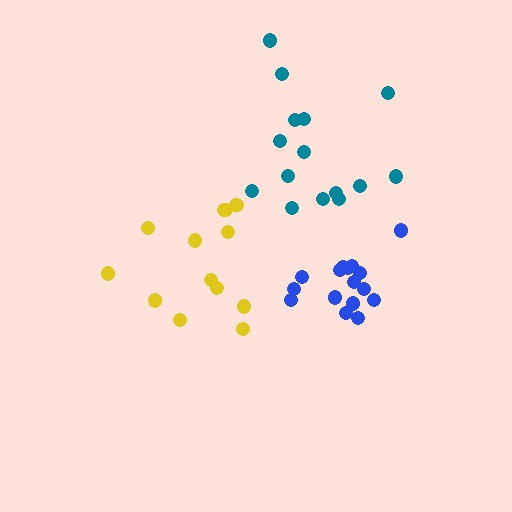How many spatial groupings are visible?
There are 3 spatial groupings.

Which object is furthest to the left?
The yellow cluster is leftmost.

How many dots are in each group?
Group 1: 16 dots, Group 2: 15 dots, Group 3: 13 dots (44 total).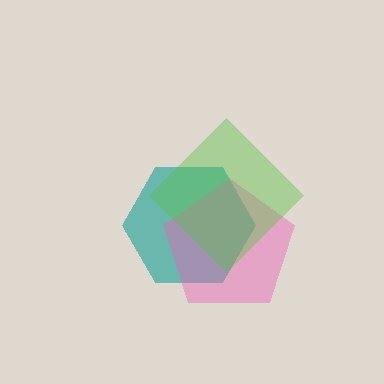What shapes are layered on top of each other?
The layered shapes are: a teal hexagon, a pink pentagon, a lime diamond.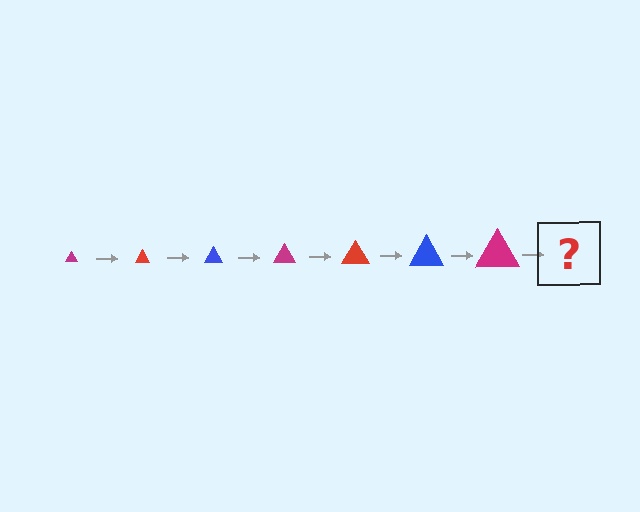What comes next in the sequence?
The next element should be a red triangle, larger than the previous one.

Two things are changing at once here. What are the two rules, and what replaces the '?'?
The two rules are that the triangle grows larger each step and the color cycles through magenta, red, and blue. The '?' should be a red triangle, larger than the previous one.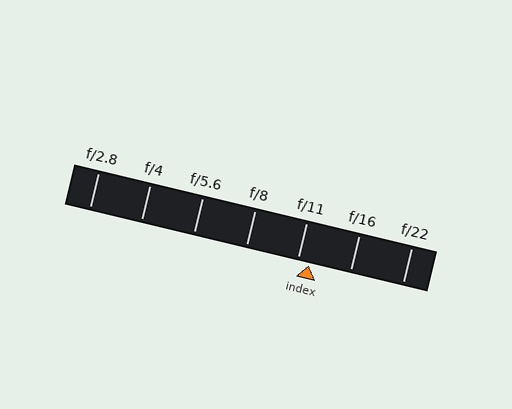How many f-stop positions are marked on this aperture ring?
There are 7 f-stop positions marked.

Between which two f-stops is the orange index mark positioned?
The index mark is between f/11 and f/16.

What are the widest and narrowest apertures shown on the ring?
The widest aperture shown is f/2.8 and the narrowest is f/22.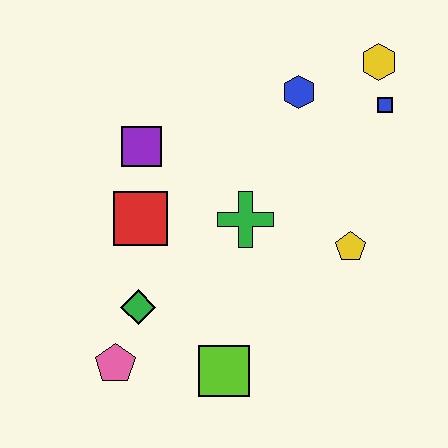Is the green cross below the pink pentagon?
No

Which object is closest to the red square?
The purple square is closest to the red square.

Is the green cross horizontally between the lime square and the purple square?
No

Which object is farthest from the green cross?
The yellow hexagon is farthest from the green cross.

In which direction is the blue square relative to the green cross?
The blue square is to the right of the green cross.